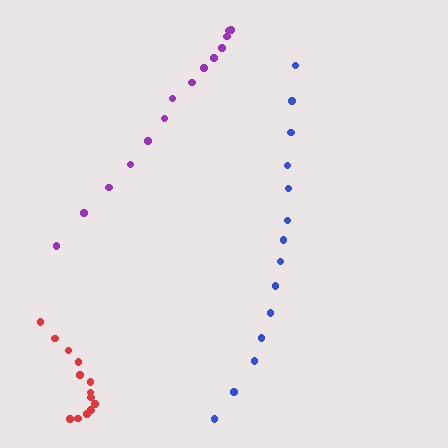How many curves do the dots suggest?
There are 3 distinct paths.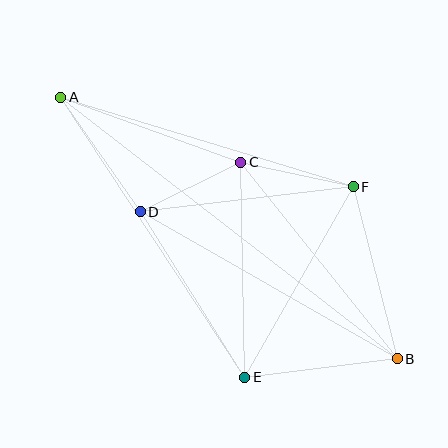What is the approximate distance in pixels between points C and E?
The distance between C and E is approximately 215 pixels.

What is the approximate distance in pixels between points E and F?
The distance between E and F is approximately 219 pixels.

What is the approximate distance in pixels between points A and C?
The distance between A and C is approximately 192 pixels.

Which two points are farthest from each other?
Points A and B are farthest from each other.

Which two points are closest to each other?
Points C and D are closest to each other.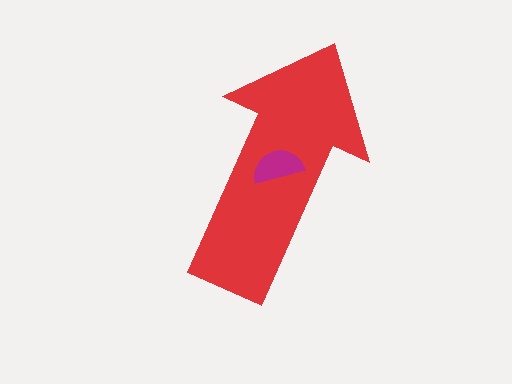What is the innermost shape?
The magenta semicircle.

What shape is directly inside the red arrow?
The magenta semicircle.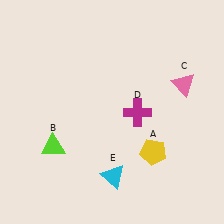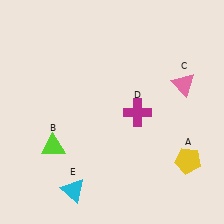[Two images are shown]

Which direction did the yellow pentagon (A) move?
The yellow pentagon (A) moved right.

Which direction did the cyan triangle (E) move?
The cyan triangle (E) moved left.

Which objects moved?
The objects that moved are: the yellow pentagon (A), the cyan triangle (E).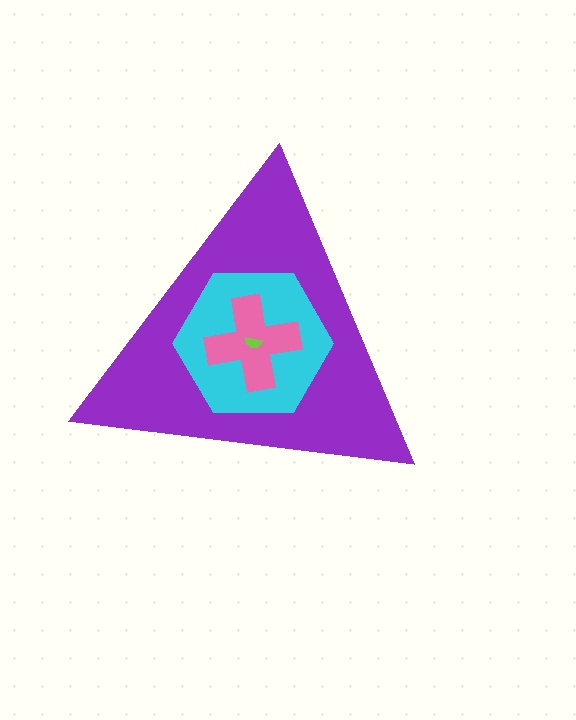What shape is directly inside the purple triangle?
The cyan hexagon.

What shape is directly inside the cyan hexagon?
The pink cross.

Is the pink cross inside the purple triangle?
Yes.